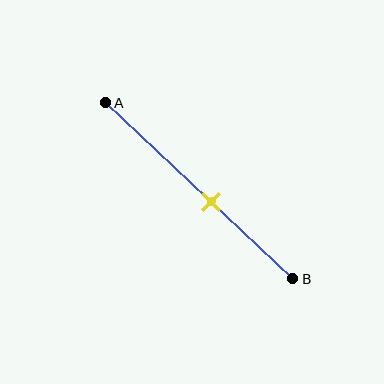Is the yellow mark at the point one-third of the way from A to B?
No, the mark is at about 55% from A, not at the 33% one-third point.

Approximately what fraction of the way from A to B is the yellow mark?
The yellow mark is approximately 55% of the way from A to B.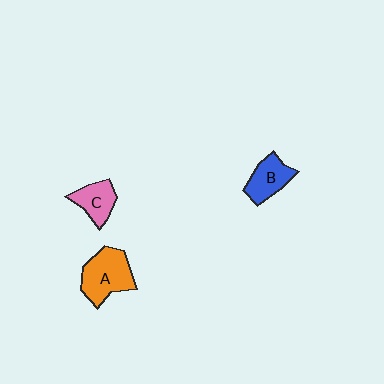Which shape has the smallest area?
Shape C (pink).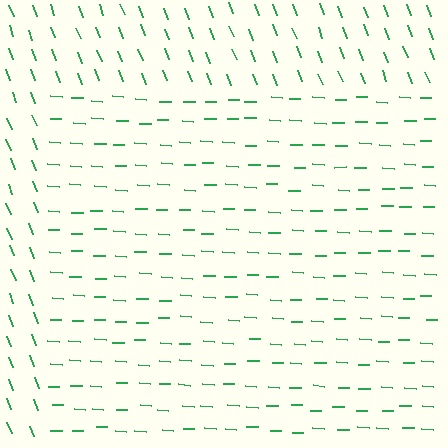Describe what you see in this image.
The image is filled with small green line segments. A rectangle region in the image has lines oriented differently from the surrounding lines, creating a visible texture boundary.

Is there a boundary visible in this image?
Yes, there is a texture boundary formed by a change in line orientation.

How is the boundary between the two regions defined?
The boundary is defined purely by a change in line orientation (approximately 66 degrees difference). All lines are the same color and thickness.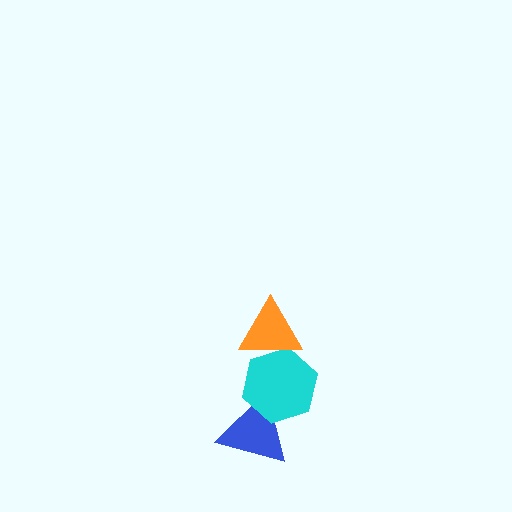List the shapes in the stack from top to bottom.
From top to bottom: the orange triangle, the cyan hexagon, the blue triangle.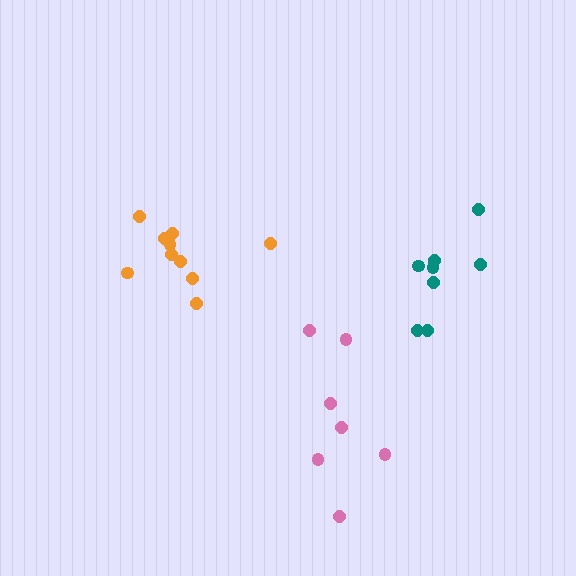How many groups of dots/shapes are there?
There are 3 groups.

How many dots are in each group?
Group 1: 7 dots, Group 2: 10 dots, Group 3: 8 dots (25 total).